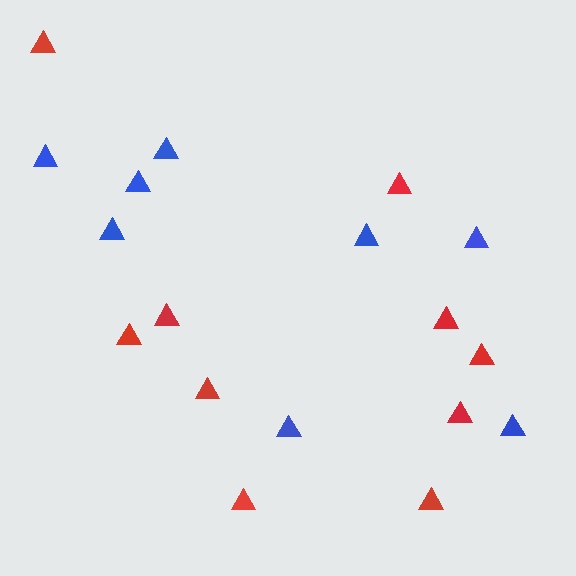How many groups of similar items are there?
There are 2 groups: one group of red triangles (10) and one group of blue triangles (8).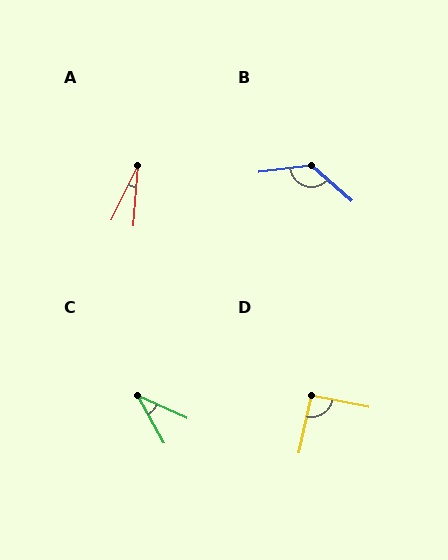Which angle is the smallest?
A, at approximately 21 degrees.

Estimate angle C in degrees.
Approximately 37 degrees.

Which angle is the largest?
B, at approximately 132 degrees.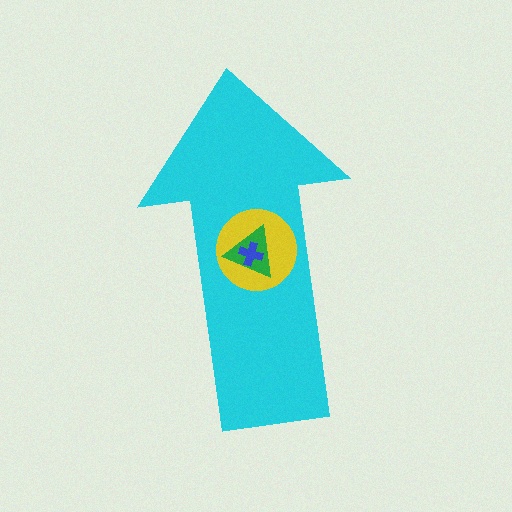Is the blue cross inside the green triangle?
Yes.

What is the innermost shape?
The blue cross.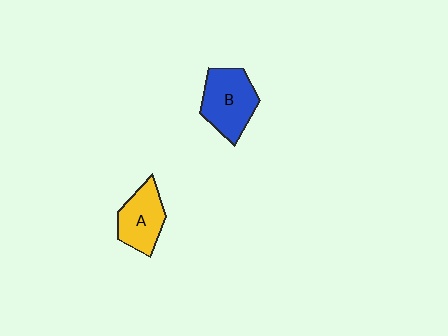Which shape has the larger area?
Shape B (blue).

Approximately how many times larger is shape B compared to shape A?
Approximately 1.3 times.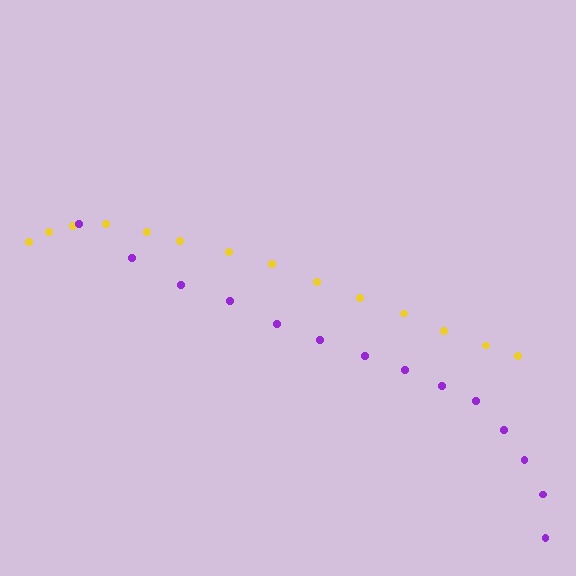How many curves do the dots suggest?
There are 2 distinct paths.